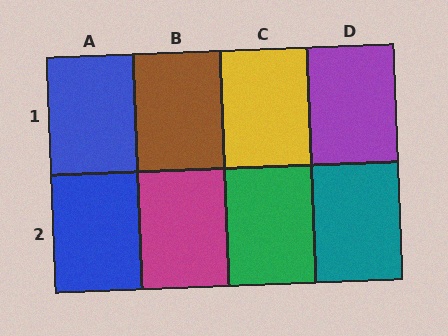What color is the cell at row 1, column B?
Brown.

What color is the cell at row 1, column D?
Purple.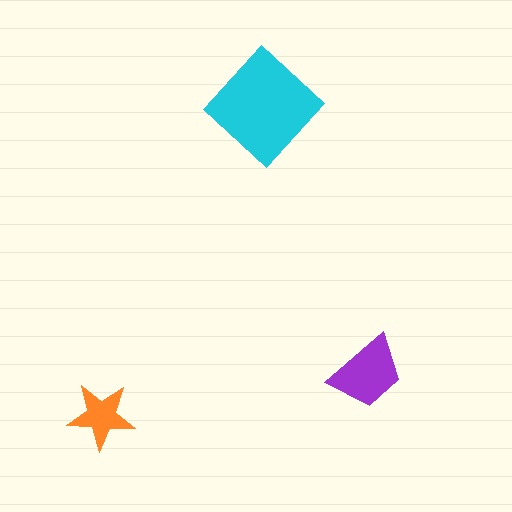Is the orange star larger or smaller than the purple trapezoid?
Smaller.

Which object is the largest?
The cyan diamond.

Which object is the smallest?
The orange star.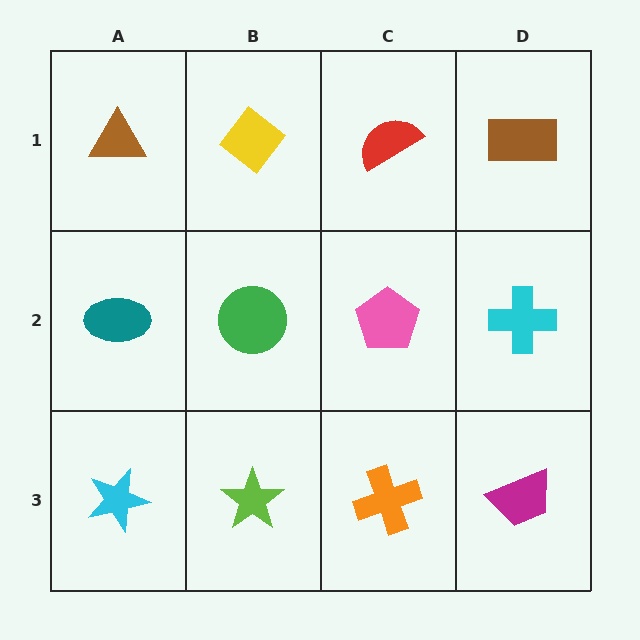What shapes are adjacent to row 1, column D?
A cyan cross (row 2, column D), a red semicircle (row 1, column C).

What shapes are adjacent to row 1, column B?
A green circle (row 2, column B), a brown triangle (row 1, column A), a red semicircle (row 1, column C).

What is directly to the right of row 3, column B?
An orange cross.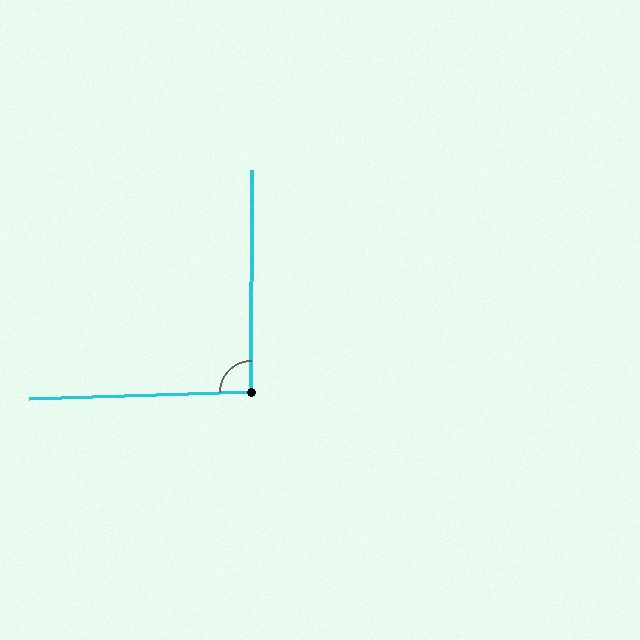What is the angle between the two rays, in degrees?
Approximately 92 degrees.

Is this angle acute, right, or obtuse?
It is approximately a right angle.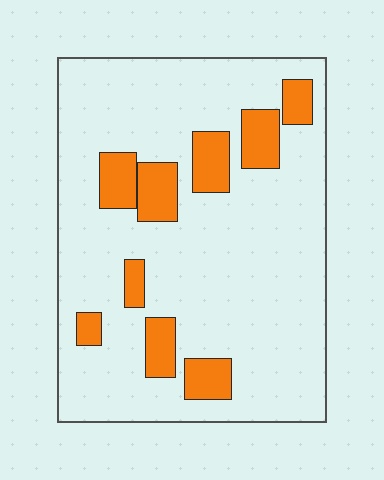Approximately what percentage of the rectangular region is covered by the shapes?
Approximately 15%.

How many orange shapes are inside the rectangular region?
9.